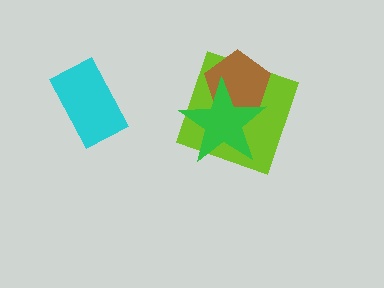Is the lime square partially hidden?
Yes, it is partially covered by another shape.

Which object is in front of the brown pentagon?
The green star is in front of the brown pentagon.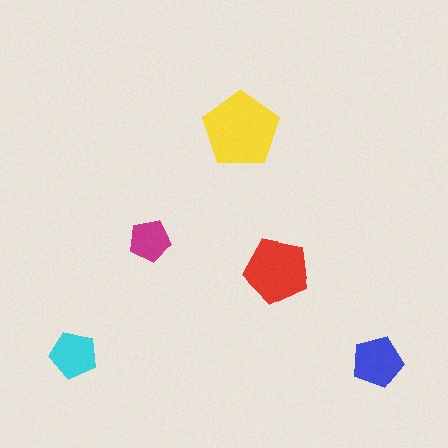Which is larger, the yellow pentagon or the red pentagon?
The yellow one.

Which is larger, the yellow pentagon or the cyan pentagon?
The yellow one.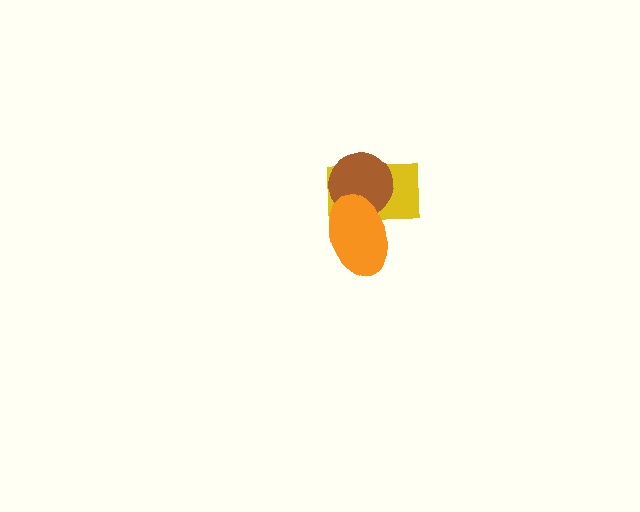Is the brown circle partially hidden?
Yes, it is partially covered by another shape.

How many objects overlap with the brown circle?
2 objects overlap with the brown circle.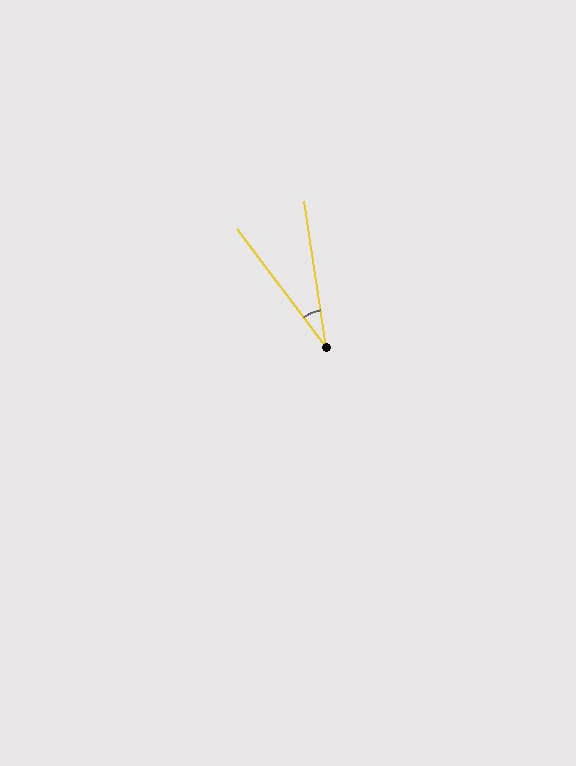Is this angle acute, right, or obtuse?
It is acute.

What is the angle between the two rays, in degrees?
Approximately 28 degrees.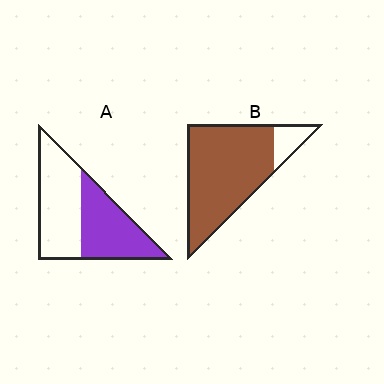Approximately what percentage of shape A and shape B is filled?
A is approximately 45% and B is approximately 85%.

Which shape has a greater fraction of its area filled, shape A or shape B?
Shape B.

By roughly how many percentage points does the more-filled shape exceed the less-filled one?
By roughly 40 percentage points (B over A).